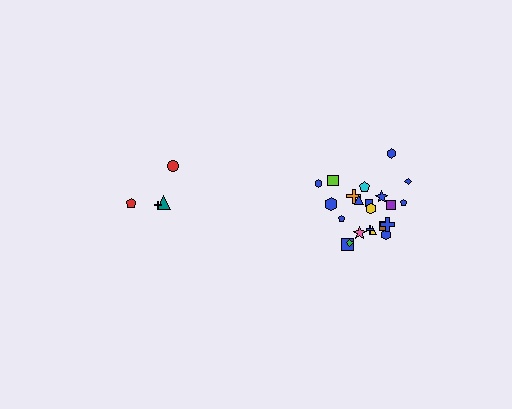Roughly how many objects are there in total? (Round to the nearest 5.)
Roughly 25 objects in total.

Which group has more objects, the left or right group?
The right group.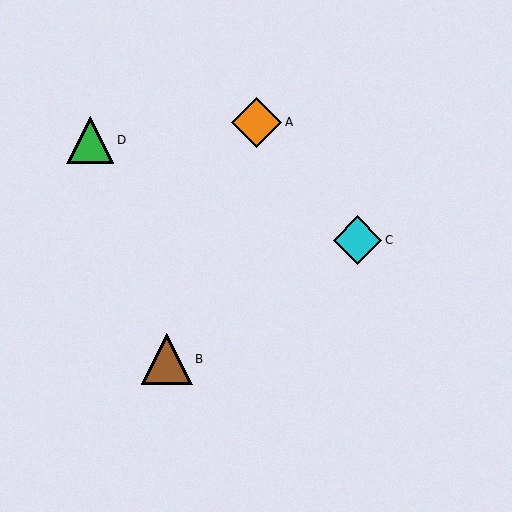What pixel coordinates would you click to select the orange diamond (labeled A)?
Click at (257, 122) to select the orange diamond A.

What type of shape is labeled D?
Shape D is a green triangle.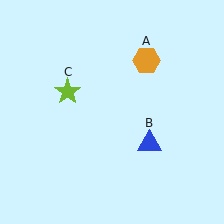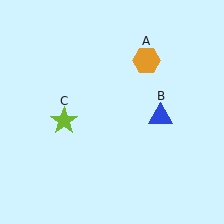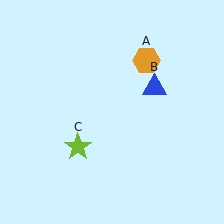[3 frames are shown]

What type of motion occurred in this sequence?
The blue triangle (object B), lime star (object C) rotated counterclockwise around the center of the scene.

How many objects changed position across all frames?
2 objects changed position: blue triangle (object B), lime star (object C).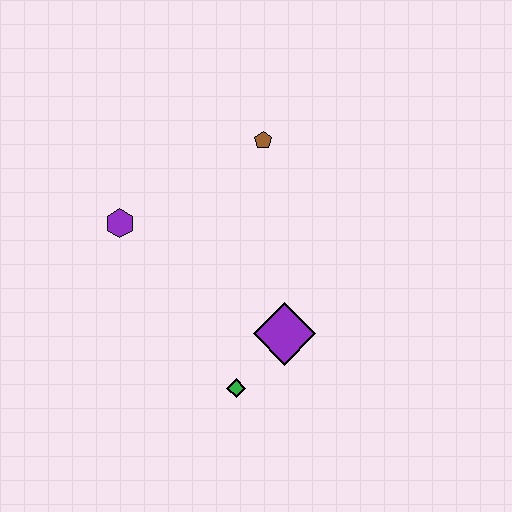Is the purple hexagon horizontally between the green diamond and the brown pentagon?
No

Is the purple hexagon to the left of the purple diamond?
Yes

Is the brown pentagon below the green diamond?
No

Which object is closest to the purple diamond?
The green diamond is closest to the purple diamond.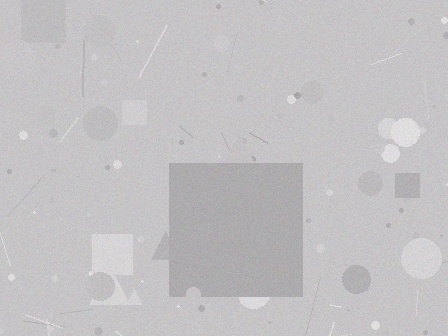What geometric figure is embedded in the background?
A square is embedded in the background.